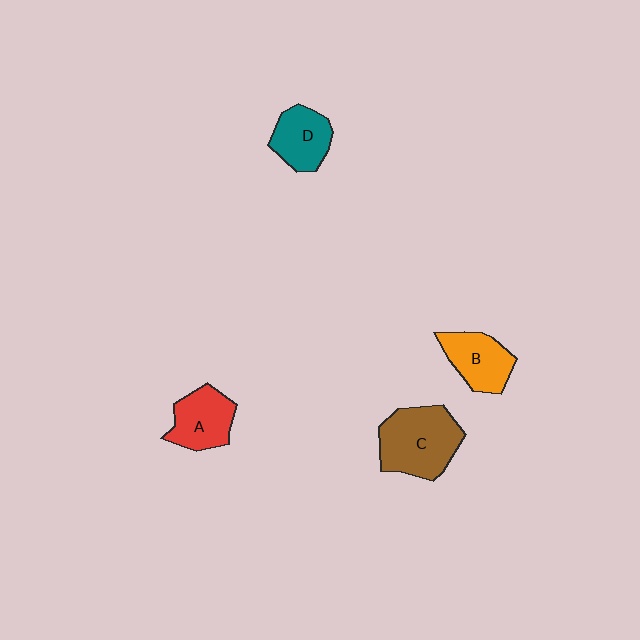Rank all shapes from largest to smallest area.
From largest to smallest: C (brown), A (red), B (orange), D (teal).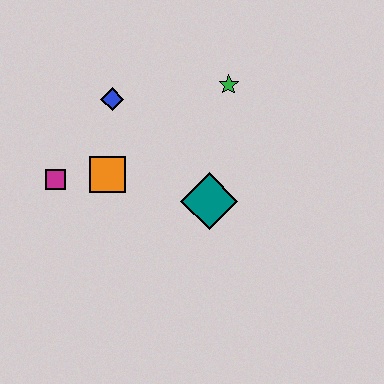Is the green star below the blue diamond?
No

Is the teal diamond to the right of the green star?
No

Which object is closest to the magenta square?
The orange square is closest to the magenta square.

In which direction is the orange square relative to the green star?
The orange square is to the left of the green star.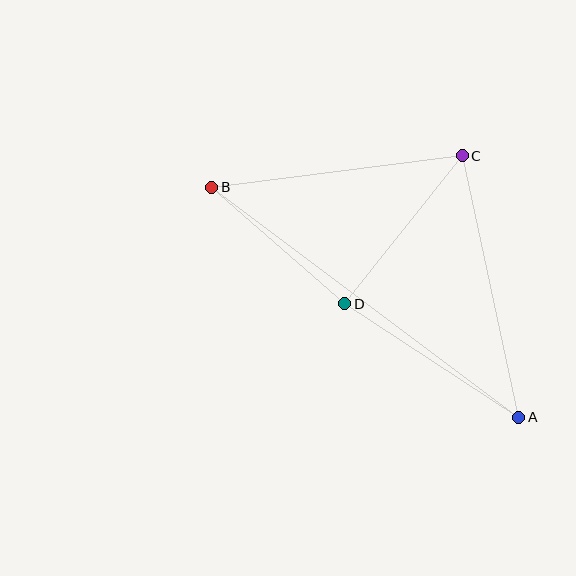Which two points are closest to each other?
Points B and D are closest to each other.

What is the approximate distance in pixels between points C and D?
The distance between C and D is approximately 189 pixels.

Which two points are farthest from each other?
Points A and B are farthest from each other.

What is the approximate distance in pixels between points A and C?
The distance between A and C is approximately 267 pixels.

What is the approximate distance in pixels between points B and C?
The distance between B and C is approximately 252 pixels.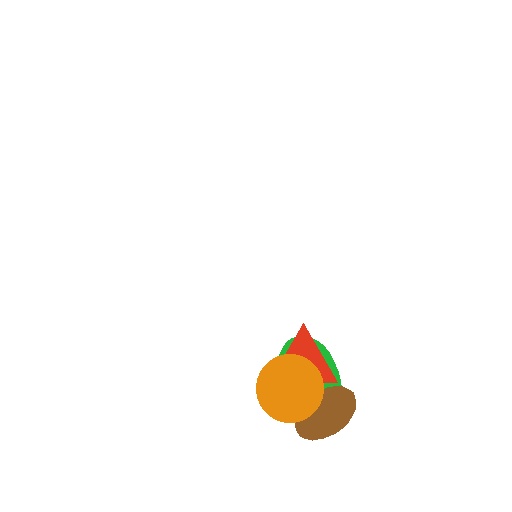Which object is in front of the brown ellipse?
The orange circle is in front of the brown ellipse.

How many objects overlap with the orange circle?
3 objects overlap with the orange circle.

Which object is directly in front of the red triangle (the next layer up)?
The brown ellipse is directly in front of the red triangle.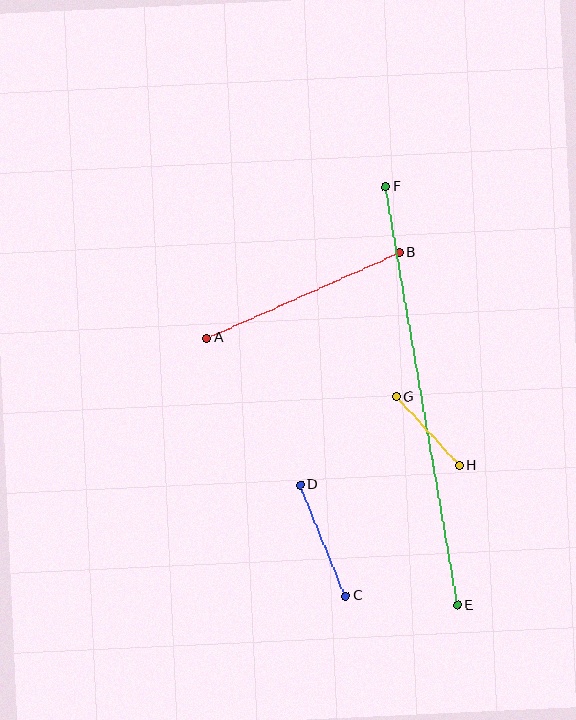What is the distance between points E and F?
The distance is approximately 425 pixels.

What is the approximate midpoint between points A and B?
The midpoint is at approximately (303, 295) pixels.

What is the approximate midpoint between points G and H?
The midpoint is at approximately (428, 431) pixels.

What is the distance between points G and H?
The distance is approximately 94 pixels.